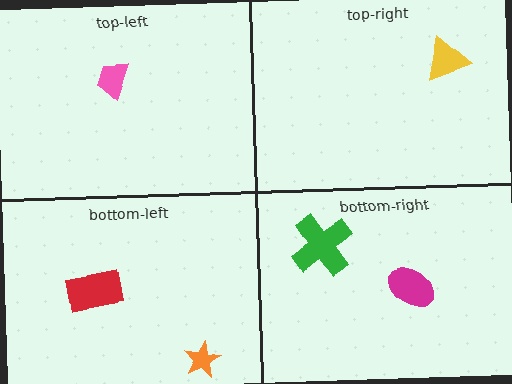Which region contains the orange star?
The bottom-left region.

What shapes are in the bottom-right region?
The green cross, the magenta ellipse.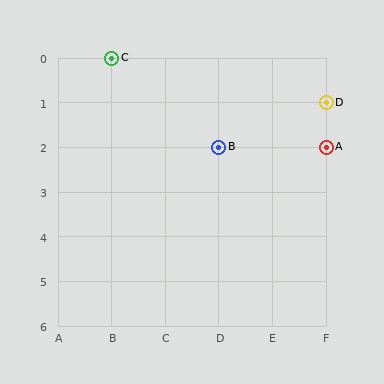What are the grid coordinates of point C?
Point C is at grid coordinates (B, 0).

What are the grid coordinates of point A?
Point A is at grid coordinates (F, 2).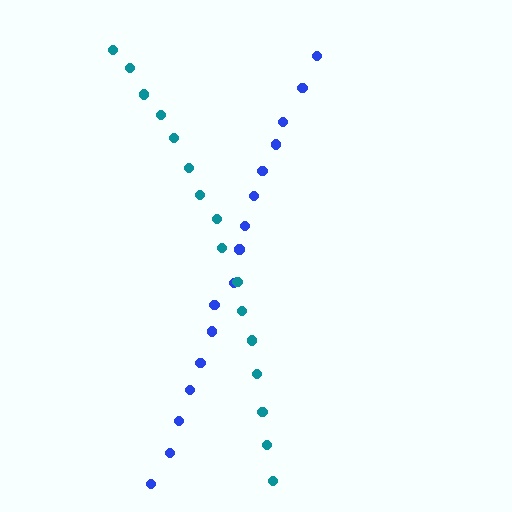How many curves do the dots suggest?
There are 2 distinct paths.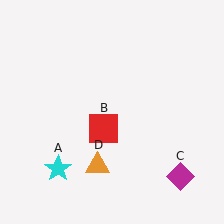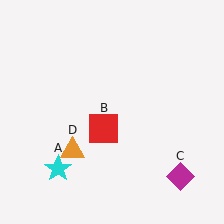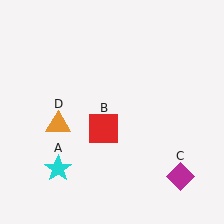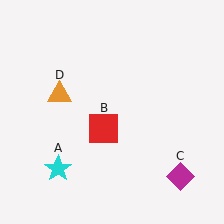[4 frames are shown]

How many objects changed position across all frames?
1 object changed position: orange triangle (object D).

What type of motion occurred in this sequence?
The orange triangle (object D) rotated clockwise around the center of the scene.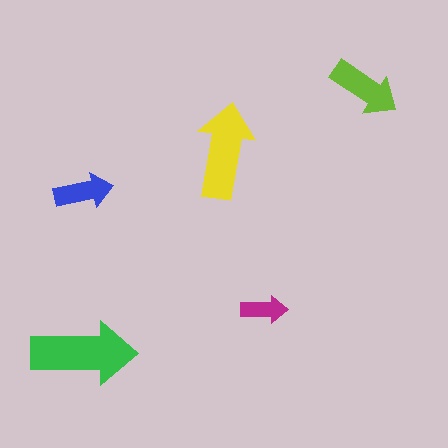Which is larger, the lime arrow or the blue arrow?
The lime one.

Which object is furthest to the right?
The lime arrow is rightmost.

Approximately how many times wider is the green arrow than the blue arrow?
About 2 times wider.